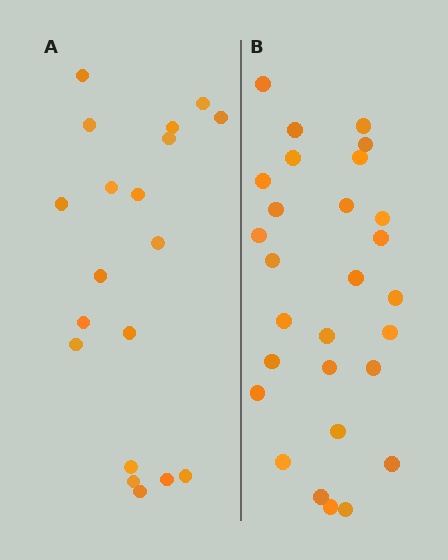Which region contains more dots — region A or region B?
Region B (the right region) has more dots.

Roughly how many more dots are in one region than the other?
Region B has roughly 8 or so more dots than region A.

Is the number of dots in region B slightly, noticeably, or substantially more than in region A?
Region B has substantially more. The ratio is roughly 1.5 to 1.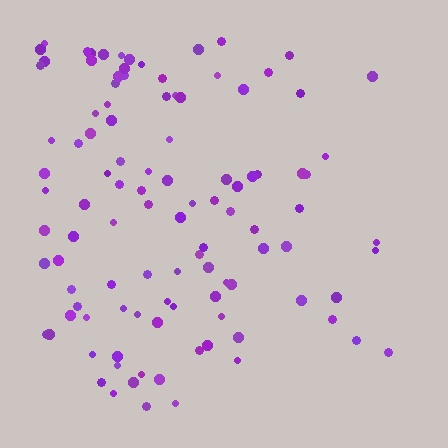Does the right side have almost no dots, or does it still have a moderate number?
Still a moderate number, just noticeably fewer than the left.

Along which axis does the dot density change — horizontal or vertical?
Horizontal.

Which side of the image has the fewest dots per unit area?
The right.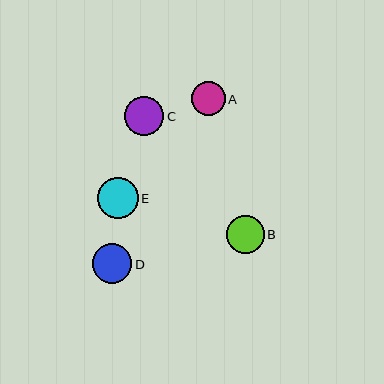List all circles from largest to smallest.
From largest to smallest: E, D, C, B, A.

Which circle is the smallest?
Circle A is the smallest with a size of approximately 34 pixels.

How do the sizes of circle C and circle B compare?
Circle C and circle B are approximately the same size.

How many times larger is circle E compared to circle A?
Circle E is approximately 1.2 times the size of circle A.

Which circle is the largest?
Circle E is the largest with a size of approximately 41 pixels.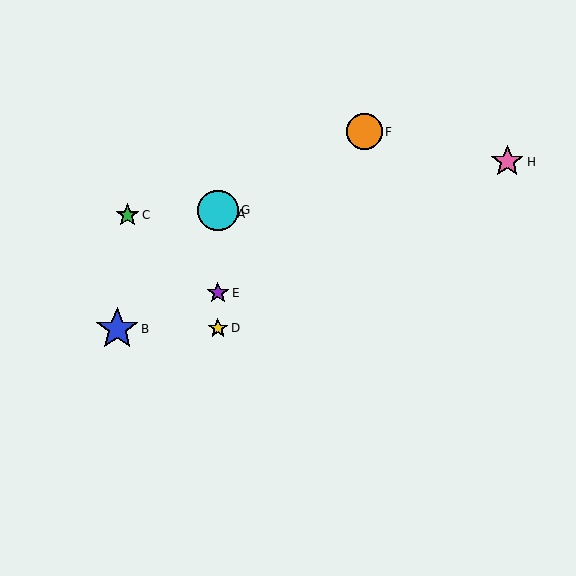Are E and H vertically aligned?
No, E is at x≈218 and H is at x≈507.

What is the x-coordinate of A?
Object A is at x≈218.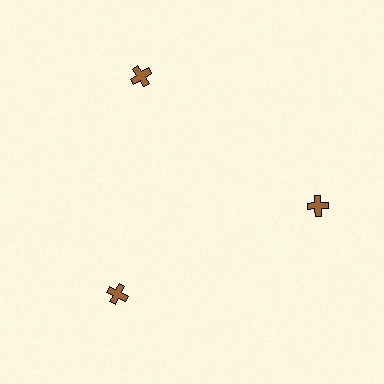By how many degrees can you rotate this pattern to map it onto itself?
The pattern maps onto itself every 120 degrees of rotation.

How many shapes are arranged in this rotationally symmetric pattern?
There are 3 shapes, arranged in 3 groups of 1.